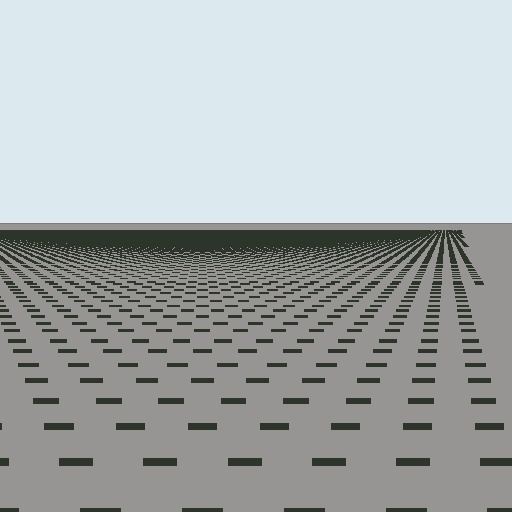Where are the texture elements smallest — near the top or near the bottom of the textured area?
Near the top.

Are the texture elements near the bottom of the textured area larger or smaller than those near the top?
Larger. Near the bottom, elements are closer to the viewer and appear at a bigger on-screen size.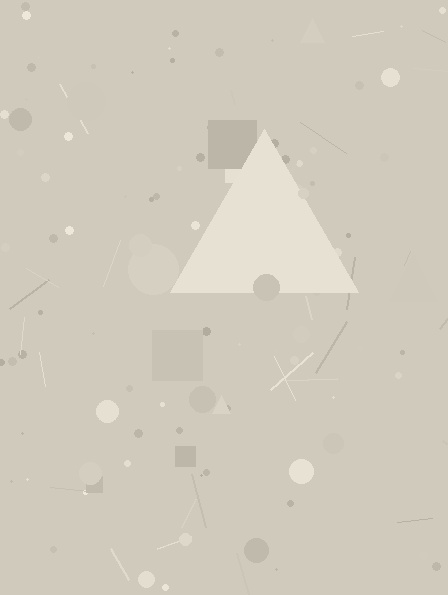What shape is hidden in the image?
A triangle is hidden in the image.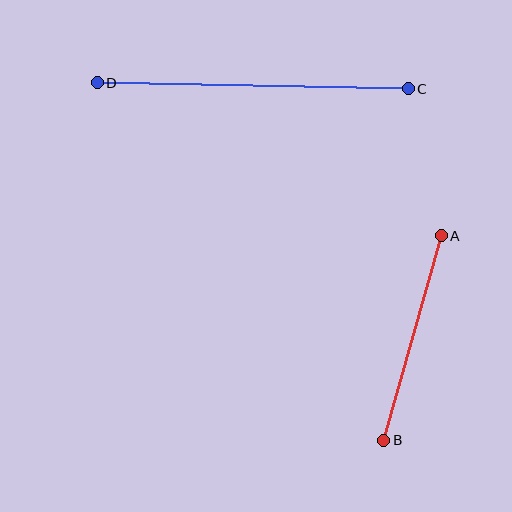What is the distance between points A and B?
The distance is approximately 212 pixels.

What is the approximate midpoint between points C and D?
The midpoint is at approximately (253, 86) pixels.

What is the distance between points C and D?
The distance is approximately 311 pixels.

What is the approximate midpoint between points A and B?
The midpoint is at approximately (413, 338) pixels.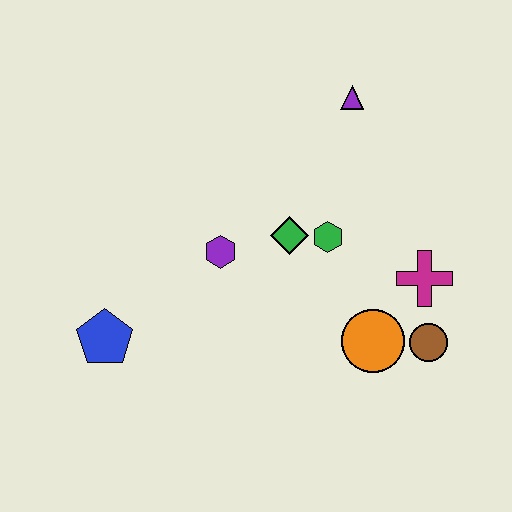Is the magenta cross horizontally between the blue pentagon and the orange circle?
No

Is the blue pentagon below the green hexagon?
Yes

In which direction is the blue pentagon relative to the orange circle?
The blue pentagon is to the left of the orange circle.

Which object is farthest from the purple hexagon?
The brown circle is farthest from the purple hexagon.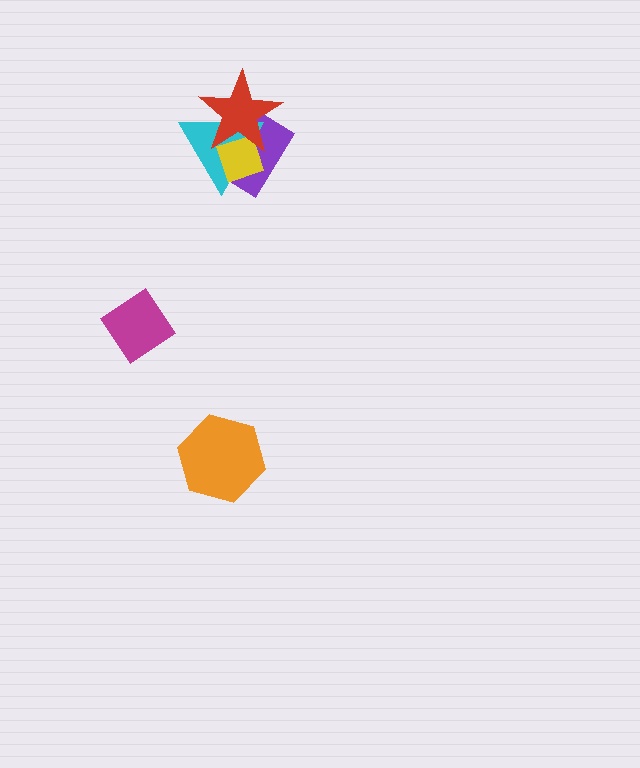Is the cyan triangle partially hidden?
Yes, it is partially covered by another shape.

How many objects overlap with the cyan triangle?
3 objects overlap with the cyan triangle.